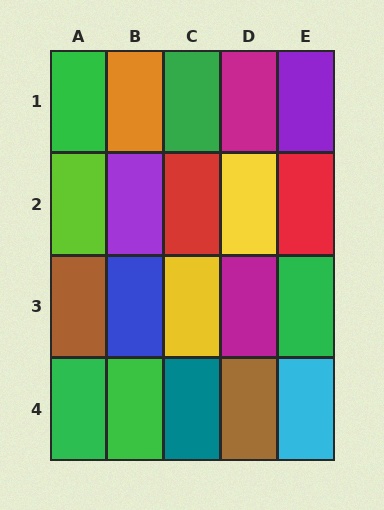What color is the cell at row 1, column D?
Magenta.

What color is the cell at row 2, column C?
Red.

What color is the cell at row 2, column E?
Red.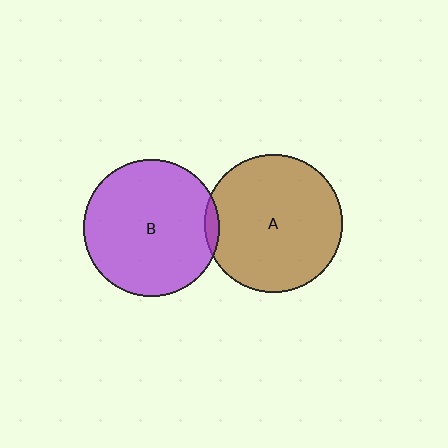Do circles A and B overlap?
Yes.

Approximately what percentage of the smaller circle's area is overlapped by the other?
Approximately 5%.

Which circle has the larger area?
Circle A (brown).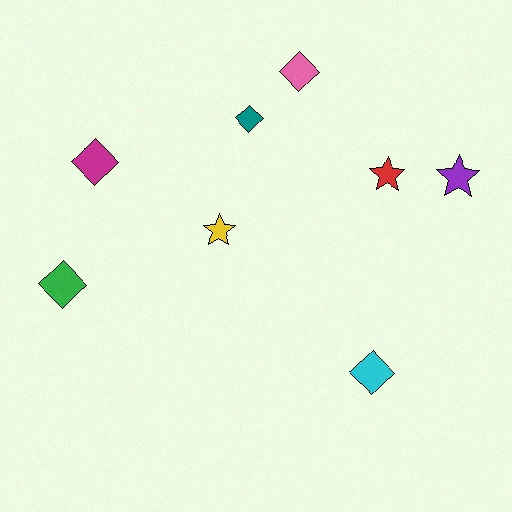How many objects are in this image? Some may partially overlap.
There are 8 objects.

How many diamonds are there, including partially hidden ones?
There are 5 diamonds.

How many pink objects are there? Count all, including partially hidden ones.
There is 1 pink object.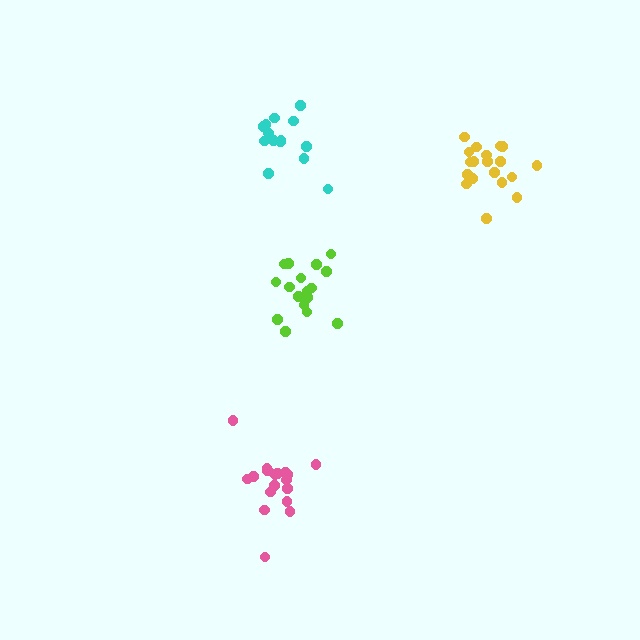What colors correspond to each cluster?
The clusters are colored: yellow, pink, lime, cyan.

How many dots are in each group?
Group 1: 19 dots, Group 2: 18 dots, Group 3: 17 dots, Group 4: 14 dots (68 total).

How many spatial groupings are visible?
There are 4 spatial groupings.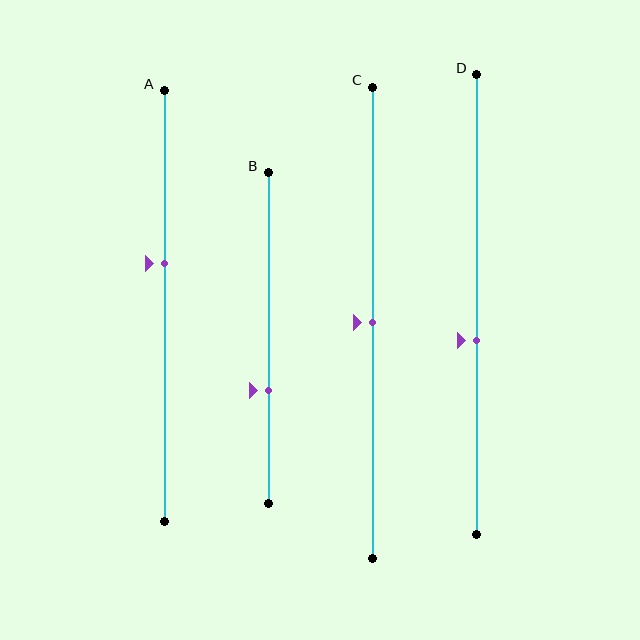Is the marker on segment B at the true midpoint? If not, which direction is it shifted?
No, the marker on segment B is shifted downward by about 16% of the segment length.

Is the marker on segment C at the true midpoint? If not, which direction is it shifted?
Yes, the marker on segment C is at the true midpoint.